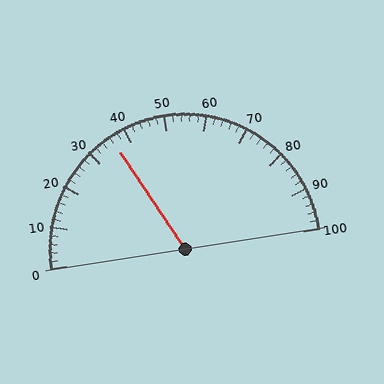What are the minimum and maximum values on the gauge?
The gauge ranges from 0 to 100.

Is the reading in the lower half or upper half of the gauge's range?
The reading is in the lower half of the range (0 to 100).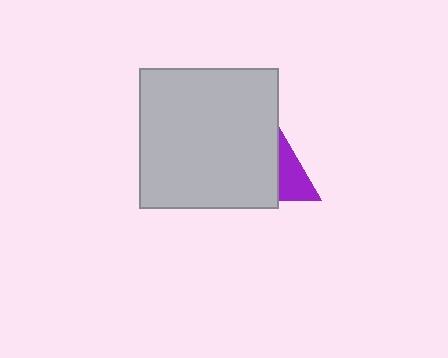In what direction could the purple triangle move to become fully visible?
The purple triangle could move right. That would shift it out from behind the light gray square entirely.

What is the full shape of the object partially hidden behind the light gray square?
The partially hidden object is a purple triangle.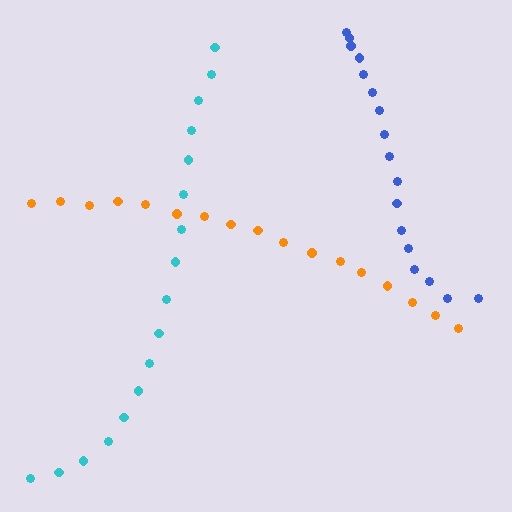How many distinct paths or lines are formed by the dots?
There are 3 distinct paths.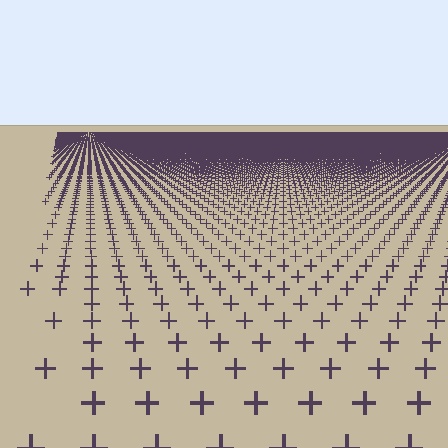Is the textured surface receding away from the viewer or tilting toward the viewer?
The surface is receding away from the viewer. Texture elements get smaller and denser toward the top.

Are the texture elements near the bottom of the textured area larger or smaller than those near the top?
Larger. Near the bottom, elements are closer to the viewer and appear at a bigger on-screen size.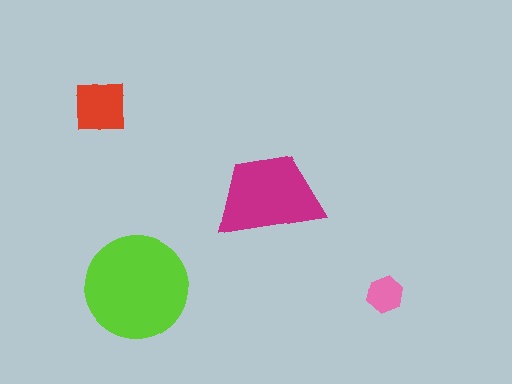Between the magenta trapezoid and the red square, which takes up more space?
The magenta trapezoid.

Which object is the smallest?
The pink hexagon.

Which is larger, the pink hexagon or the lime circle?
The lime circle.